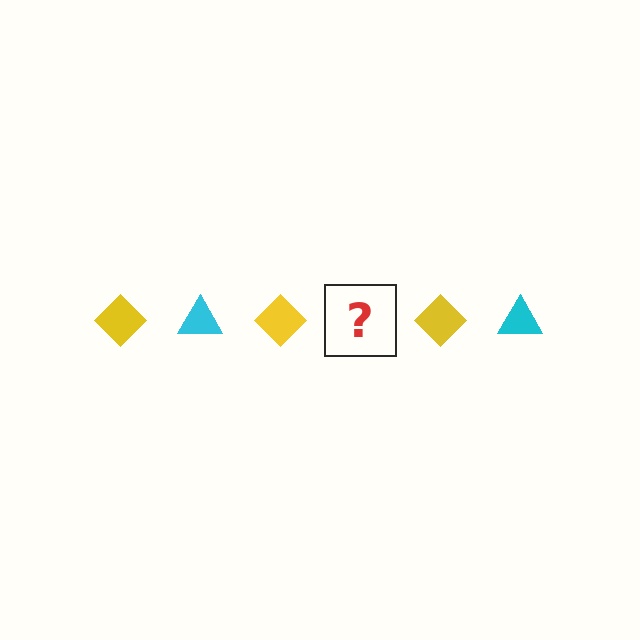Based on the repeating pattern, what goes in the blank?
The blank should be a cyan triangle.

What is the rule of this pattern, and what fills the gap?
The rule is that the pattern alternates between yellow diamond and cyan triangle. The gap should be filled with a cyan triangle.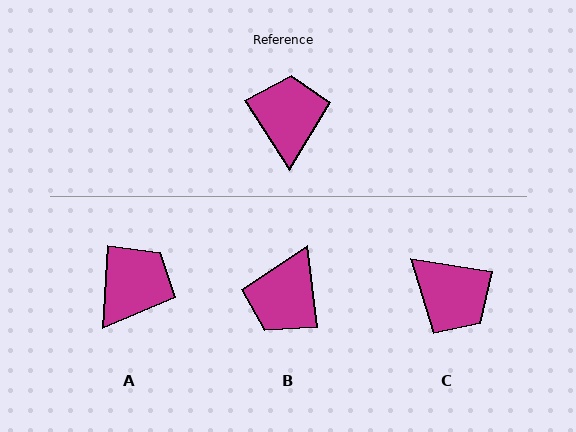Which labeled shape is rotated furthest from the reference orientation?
B, about 154 degrees away.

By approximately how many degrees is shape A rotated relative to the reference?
Approximately 36 degrees clockwise.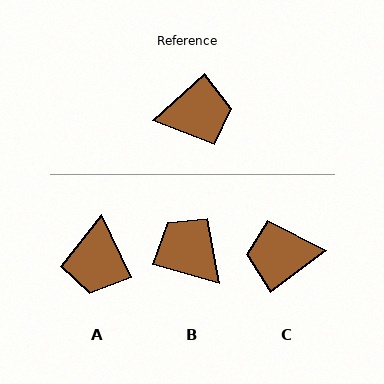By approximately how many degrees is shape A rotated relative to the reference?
Approximately 107 degrees clockwise.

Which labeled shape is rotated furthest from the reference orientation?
C, about 175 degrees away.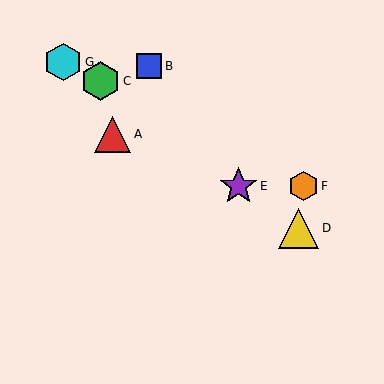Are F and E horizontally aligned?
Yes, both are at y≈186.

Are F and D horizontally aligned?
No, F is at y≈186 and D is at y≈228.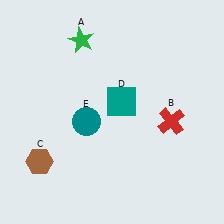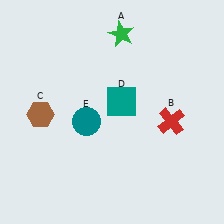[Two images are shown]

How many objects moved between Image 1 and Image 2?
2 objects moved between the two images.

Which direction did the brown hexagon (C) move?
The brown hexagon (C) moved up.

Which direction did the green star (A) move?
The green star (A) moved right.